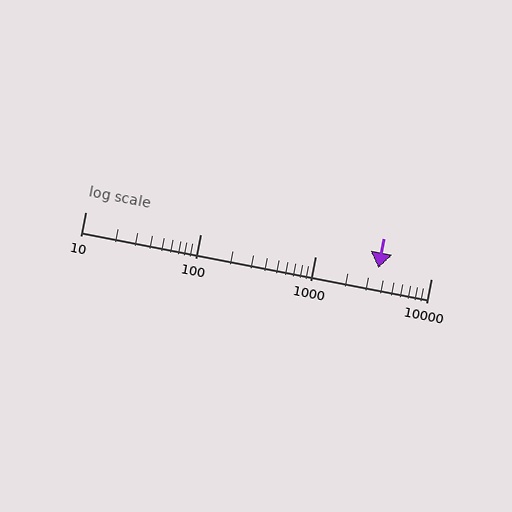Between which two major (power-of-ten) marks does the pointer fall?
The pointer is between 1000 and 10000.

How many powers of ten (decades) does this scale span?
The scale spans 3 decades, from 10 to 10000.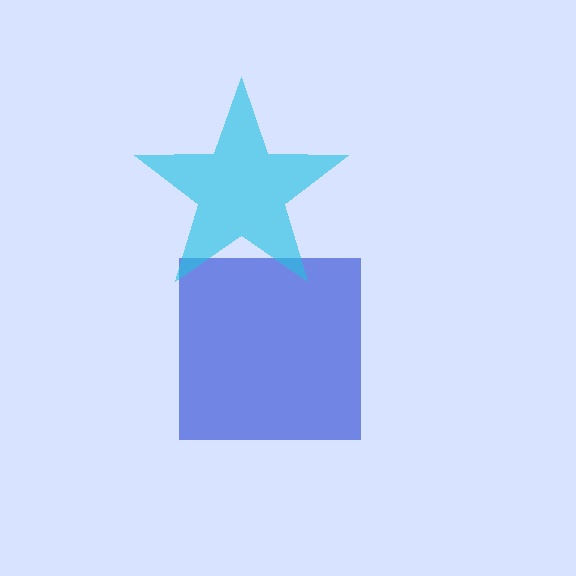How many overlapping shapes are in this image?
There are 2 overlapping shapes in the image.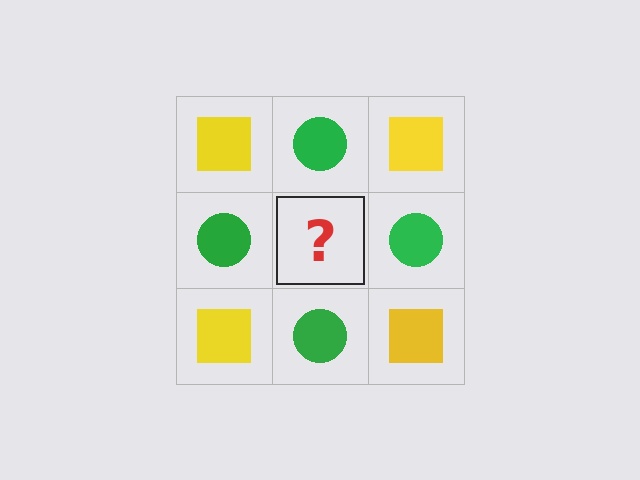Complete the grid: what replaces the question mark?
The question mark should be replaced with a yellow square.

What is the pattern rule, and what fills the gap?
The rule is that it alternates yellow square and green circle in a checkerboard pattern. The gap should be filled with a yellow square.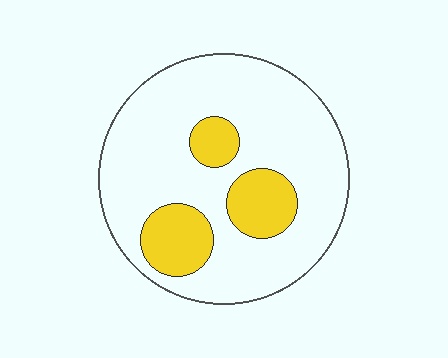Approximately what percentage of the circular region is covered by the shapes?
Approximately 20%.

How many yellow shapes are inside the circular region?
3.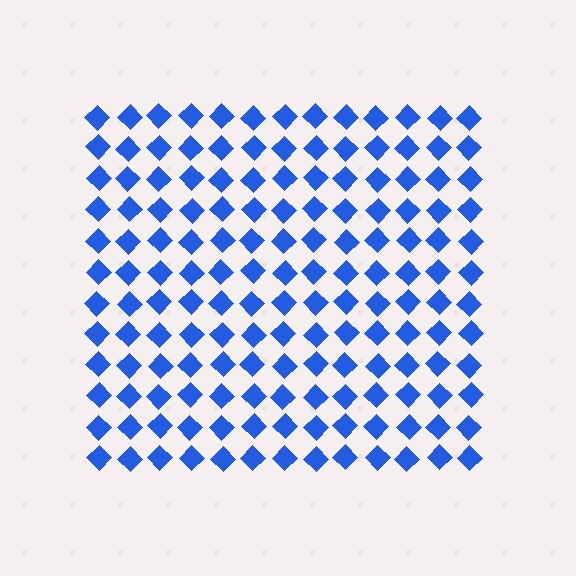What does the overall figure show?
The overall figure shows a square.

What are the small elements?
The small elements are diamonds.